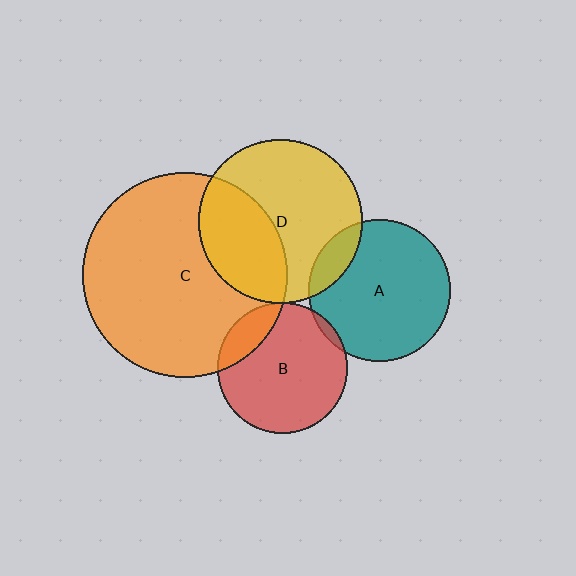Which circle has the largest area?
Circle C (orange).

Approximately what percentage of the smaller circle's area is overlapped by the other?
Approximately 15%.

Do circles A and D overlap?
Yes.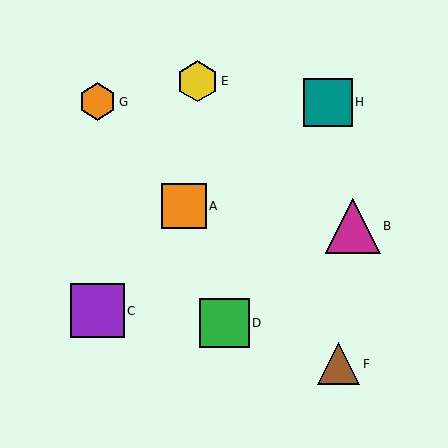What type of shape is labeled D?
Shape D is a green square.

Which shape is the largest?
The magenta triangle (labeled B) is the largest.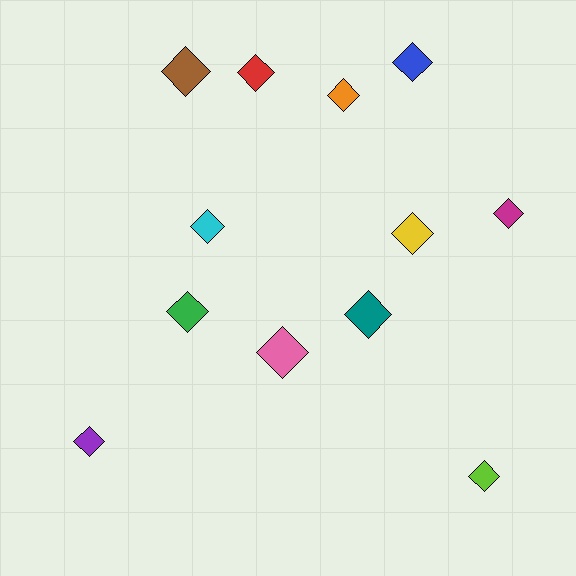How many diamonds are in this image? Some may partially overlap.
There are 12 diamonds.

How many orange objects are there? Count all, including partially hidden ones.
There is 1 orange object.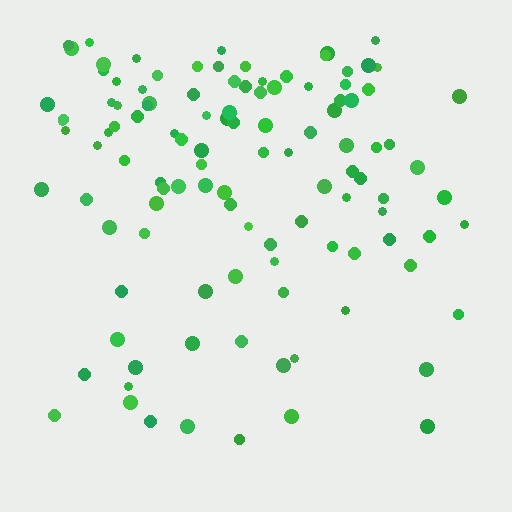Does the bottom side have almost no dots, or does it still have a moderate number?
Still a moderate number, just noticeably fewer than the top.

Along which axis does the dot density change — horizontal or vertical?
Vertical.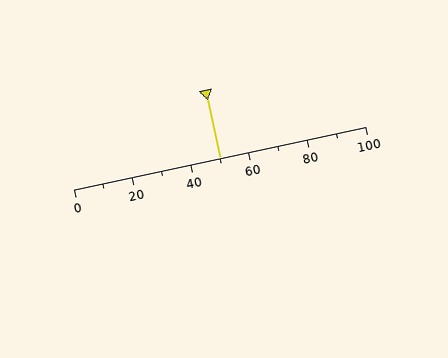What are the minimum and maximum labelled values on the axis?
The axis runs from 0 to 100.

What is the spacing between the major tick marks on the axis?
The major ticks are spaced 20 apart.